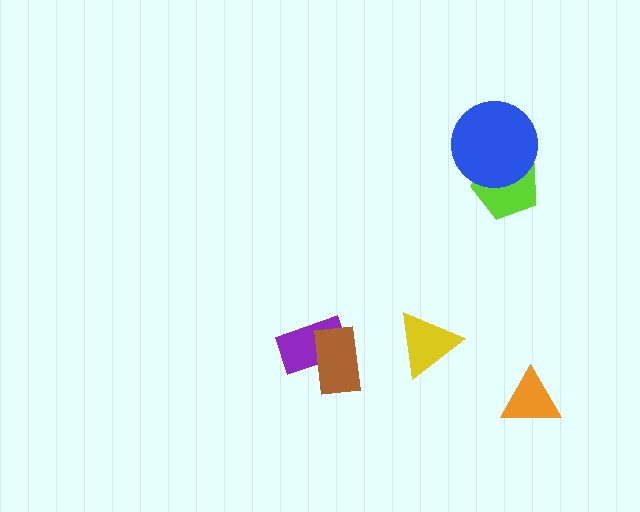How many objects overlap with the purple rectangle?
1 object overlaps with the purple rectangle.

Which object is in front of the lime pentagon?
The blue circle is in front of the lime pentagon.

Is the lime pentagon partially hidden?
Yes, it is partially covered by another shape.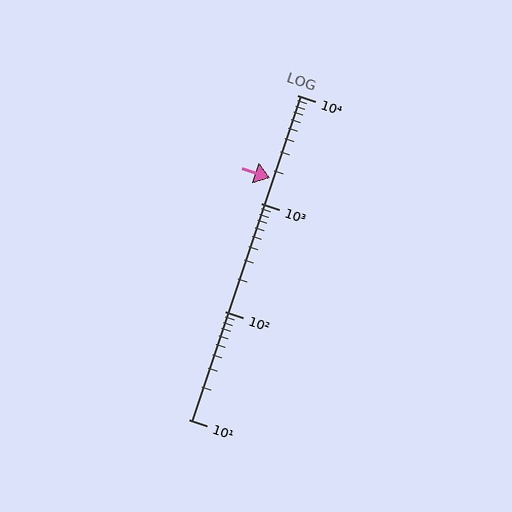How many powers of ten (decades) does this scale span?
The scale spans 3 decades, from 10 to 10000.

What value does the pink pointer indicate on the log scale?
The pointer indicates approximately 1700.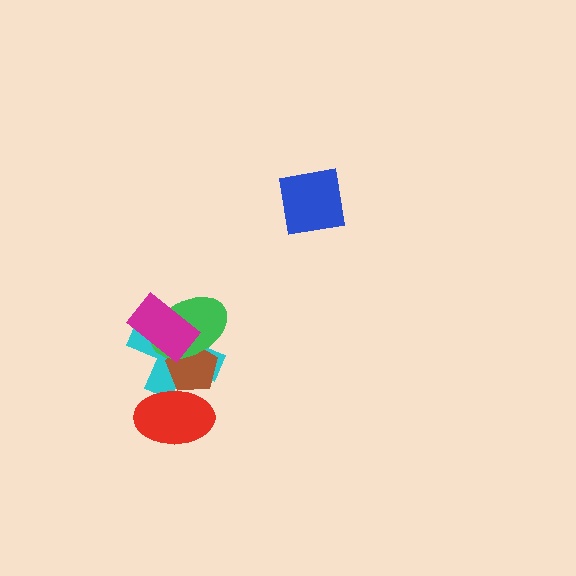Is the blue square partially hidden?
No, no other shape covers it.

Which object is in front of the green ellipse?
The magenta rectangle is in front of the green ellipse.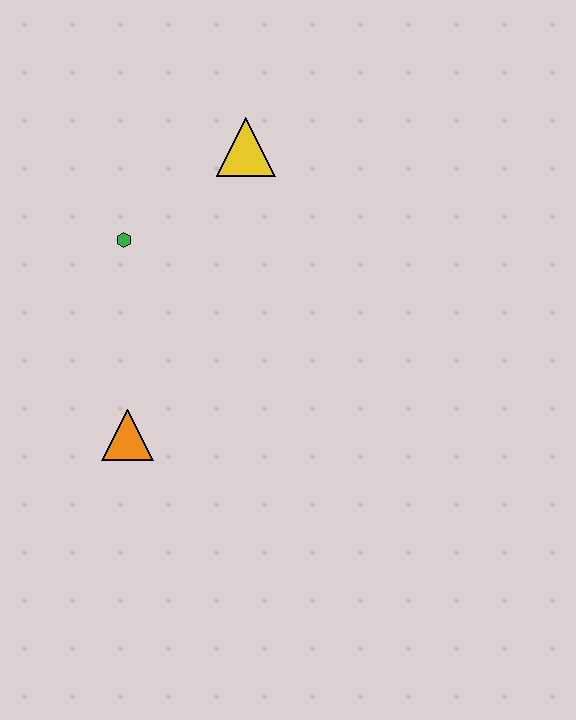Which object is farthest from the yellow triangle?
The orange triangle is farthest from the yellow triangle.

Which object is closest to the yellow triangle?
The green hexagon is closest to the yellow triangle.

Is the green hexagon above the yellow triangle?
No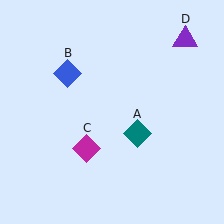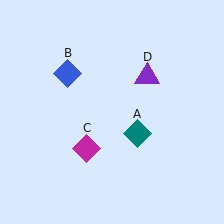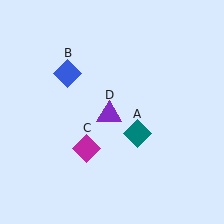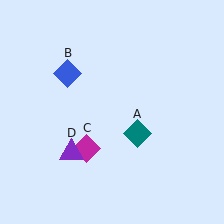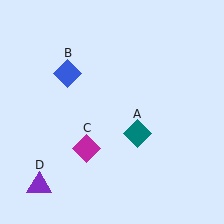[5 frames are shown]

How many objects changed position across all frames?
1 object changed position: purple triangle (object D).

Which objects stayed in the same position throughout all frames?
Teal diamond (object A) and blue diamond (object B) and magenta diamond (object C) remained stationary.